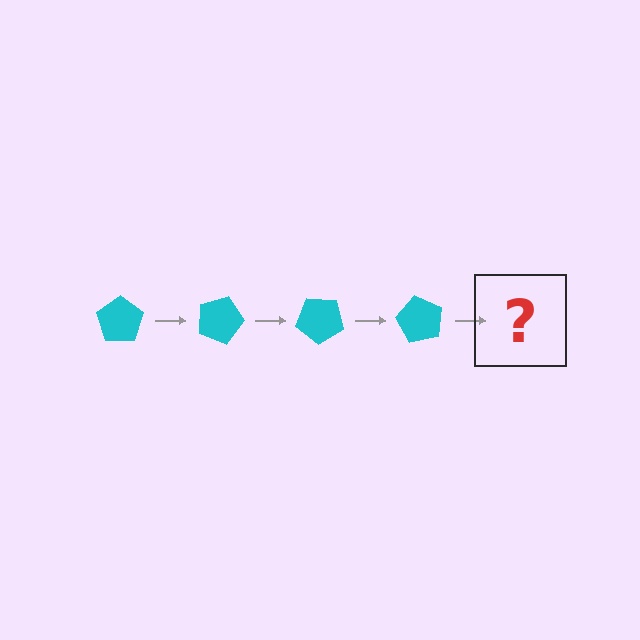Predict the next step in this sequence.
The next step is a cyan pentagon rotated 80 degrees.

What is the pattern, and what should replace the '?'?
The pattern is that the pentagon rotates 20 degrees each step. The '?' should be a cyan pentagon rotated 80 degrees.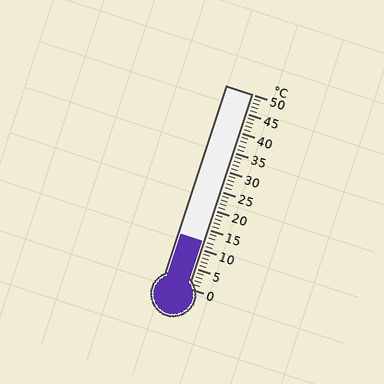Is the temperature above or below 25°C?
The temperature is below 25°C.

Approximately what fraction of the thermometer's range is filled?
The thermometer is filled to approximately 25% of its range.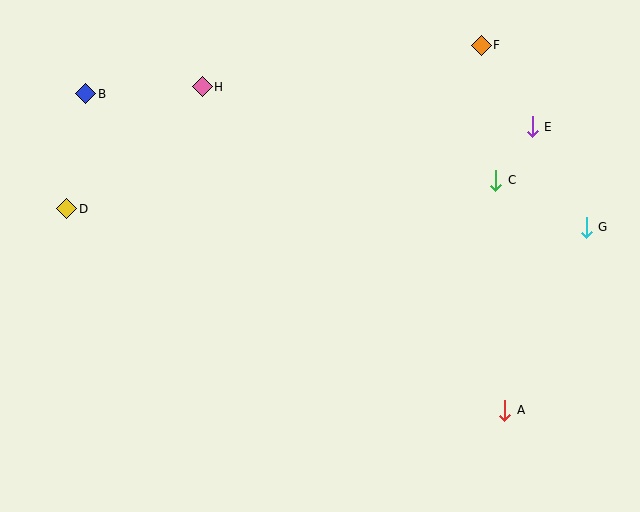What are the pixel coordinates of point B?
Point B is at (86, 94).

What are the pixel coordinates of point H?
Point H is at (202, 87).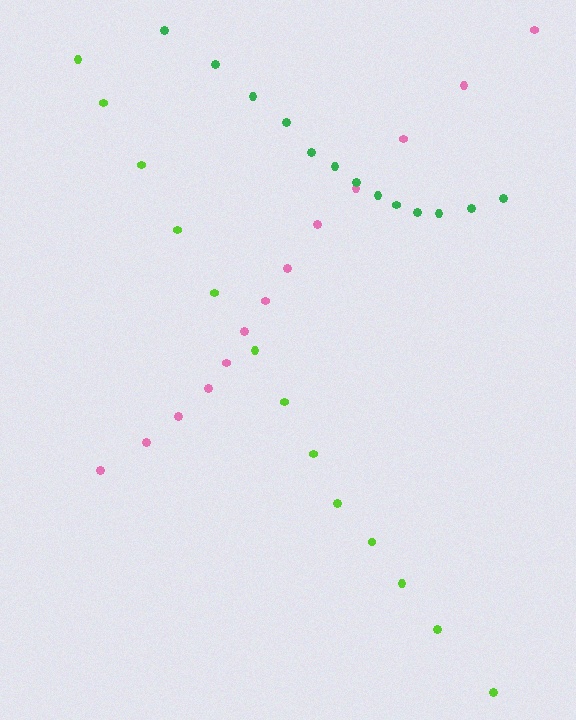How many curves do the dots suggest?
There are 3 distinct paths.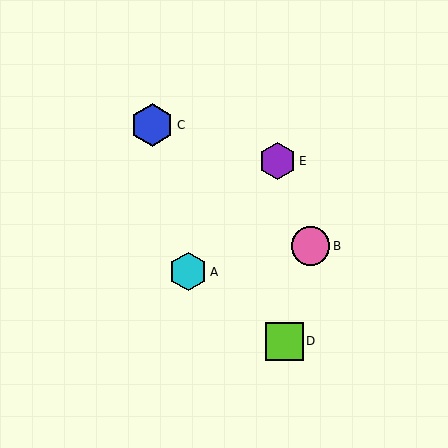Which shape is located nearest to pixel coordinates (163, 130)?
The blue hexagon (labeled C) at (152, 125) is nearest to that location.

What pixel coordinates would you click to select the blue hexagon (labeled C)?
Click at (152, 125) to select the blue hexagon C.